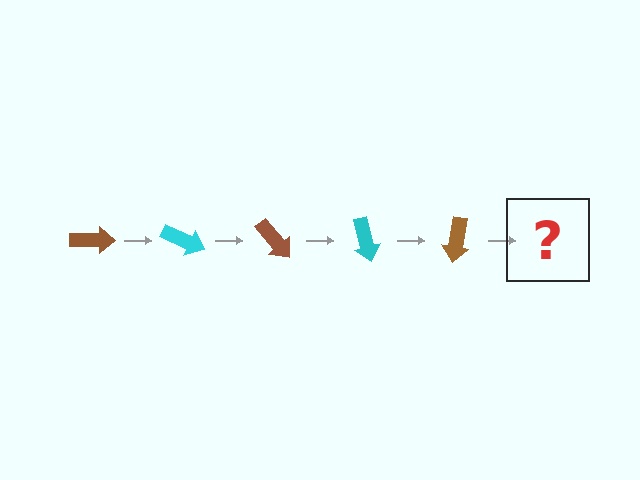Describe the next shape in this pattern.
It should be a cyan arrow, rotated 125 degrees from the start.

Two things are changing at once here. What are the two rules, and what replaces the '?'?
The two rules are that it rotates 25 degrees each step and the color cycles through brown and cyan. The '?' should be a cyan arrow, rotated 125 degrees from the start.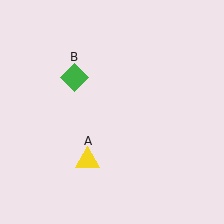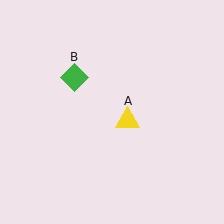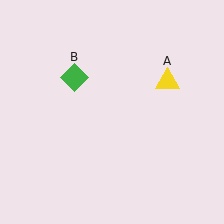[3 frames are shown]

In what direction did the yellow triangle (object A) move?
The yellow triangle (object A) moved up and to the right.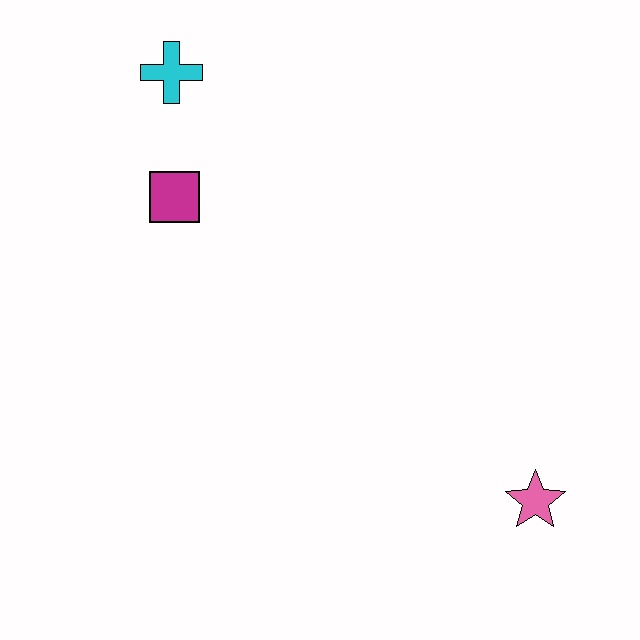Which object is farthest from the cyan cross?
The pink star is farthest from the cyan cross.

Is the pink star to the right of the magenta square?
Yes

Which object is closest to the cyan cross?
The magenta square is closest to the cyan cross.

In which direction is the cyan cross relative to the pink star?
The cyan cross is above the pink star.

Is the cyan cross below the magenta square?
No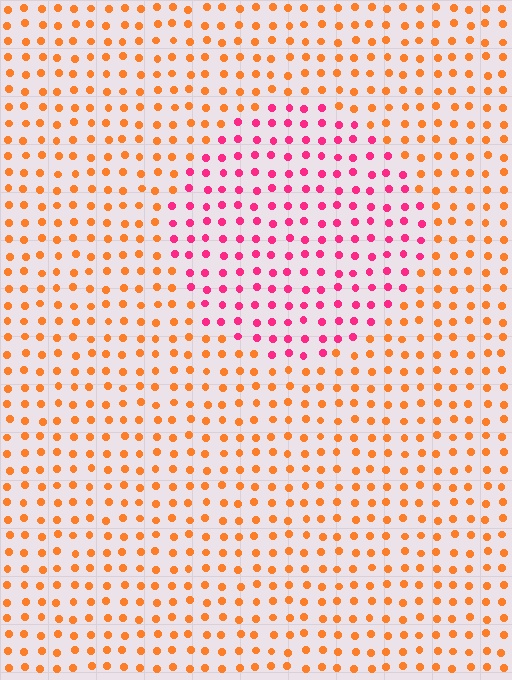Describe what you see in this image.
The image is filled with small orange elements in a uniform arrangement. A circle-shaped region is visible where the elements are tinted to a slightly different hue, forming a subtle color boundary.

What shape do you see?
I see a circle.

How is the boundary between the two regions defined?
The boundary is defined purely by a slight shift in hue (about 52 degrees). Spacing, size, and orientation are identical on both sides.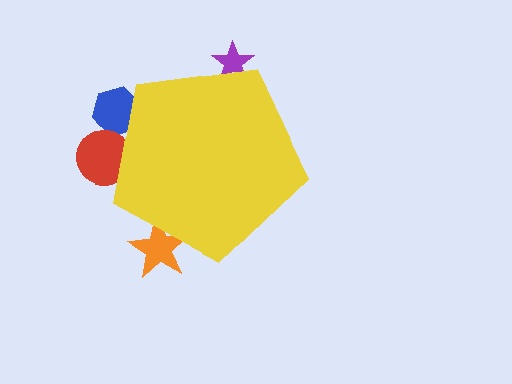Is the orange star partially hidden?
Yes, the orange star is partially hidden behind the yellow pentagon.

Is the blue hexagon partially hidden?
Yes, the blue hexagon is partially hidden behind the yellow pentagon.